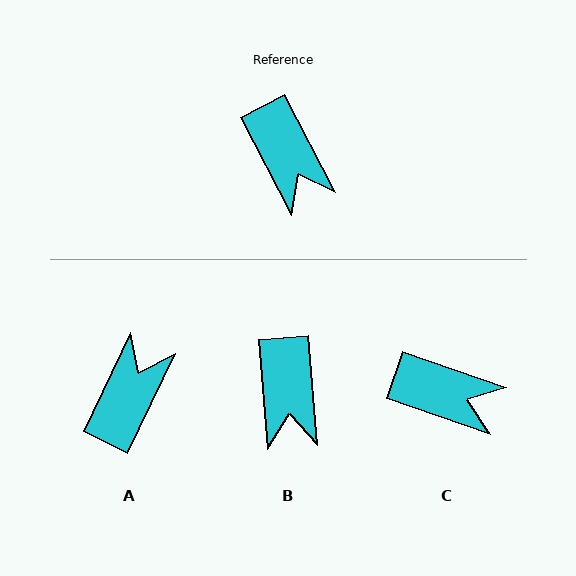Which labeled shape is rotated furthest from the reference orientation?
A, about 127 degrees away.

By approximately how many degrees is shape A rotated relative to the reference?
Approximately 127 degrees counter-clockwise.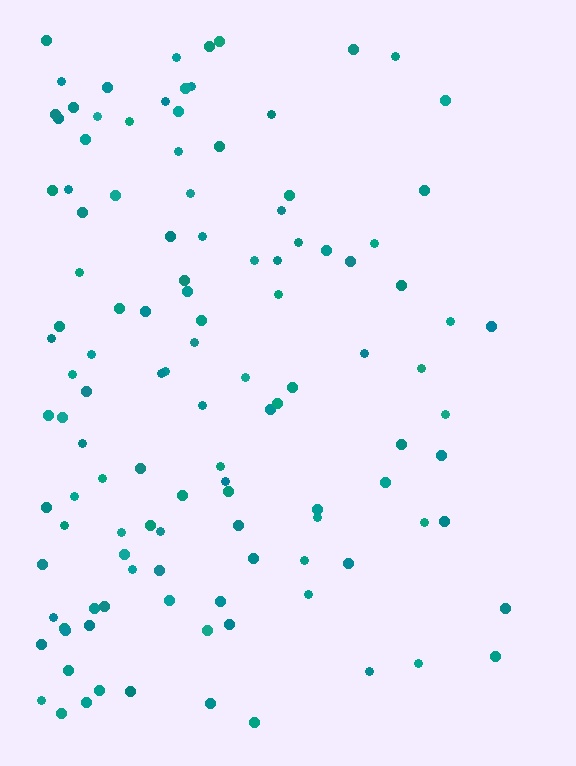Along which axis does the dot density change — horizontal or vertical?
Horizontal.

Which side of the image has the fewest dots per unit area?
The right.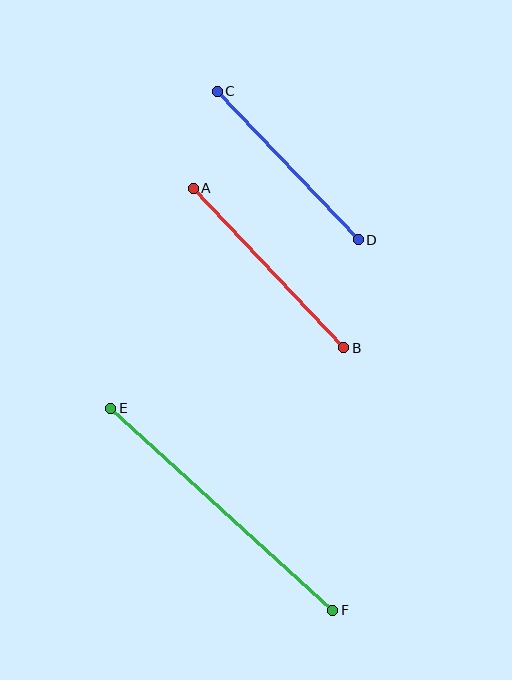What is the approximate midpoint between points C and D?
The midpoint is at approximately (288, 166) pixels.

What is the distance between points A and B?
The distance is approximately 219 pixels.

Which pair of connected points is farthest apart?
Points E and F are farthest apart.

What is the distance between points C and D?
The distance is approximately 205 pixels.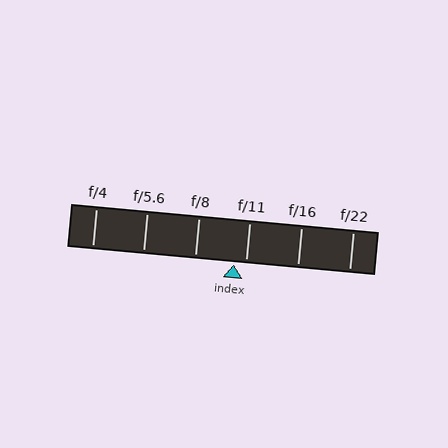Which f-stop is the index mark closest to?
The index mark is closest to f/11.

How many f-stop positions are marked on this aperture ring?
There are 6 f-stop positions marked.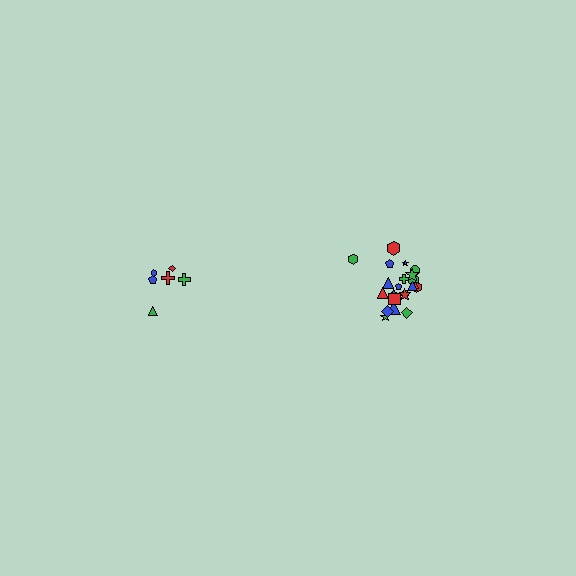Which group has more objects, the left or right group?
The right group.